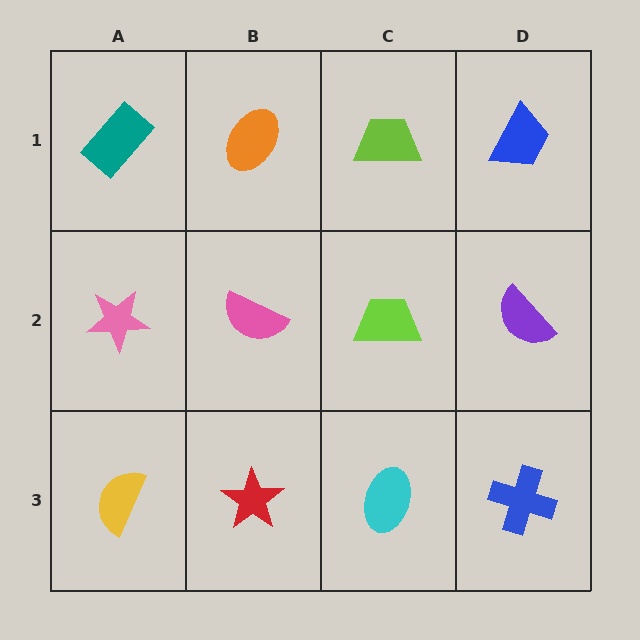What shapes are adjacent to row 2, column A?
A teal rectangle (row 1, column A), a yellow semicircle (row 3, column A), a pink semicircle (row 2, column B).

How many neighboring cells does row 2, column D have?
3.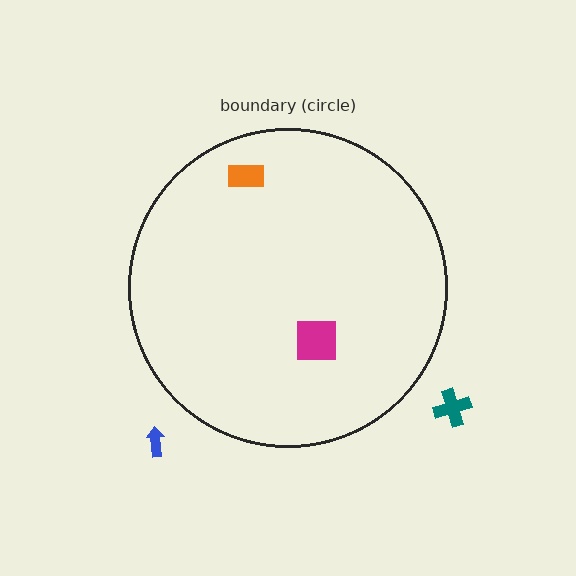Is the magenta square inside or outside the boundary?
Inside.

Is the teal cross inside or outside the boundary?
Outside.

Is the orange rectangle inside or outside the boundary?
Inside.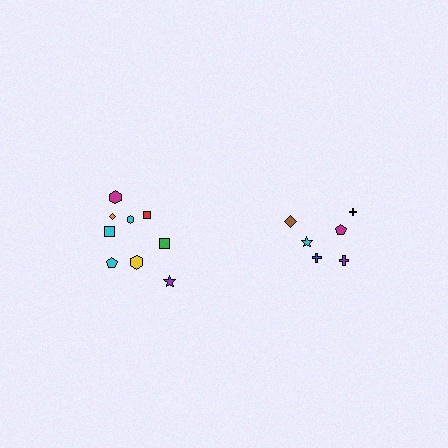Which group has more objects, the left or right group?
The left group.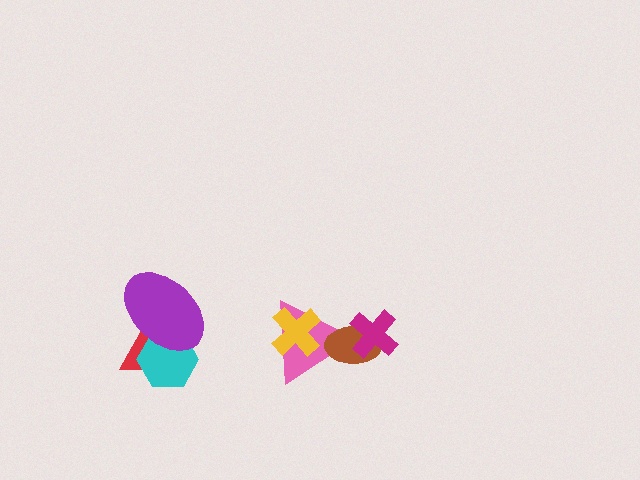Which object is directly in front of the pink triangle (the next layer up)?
The brown ellipse is directly in front of the pink triangle.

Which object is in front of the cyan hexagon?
The purple ellipse is in front of the cyan hexagon.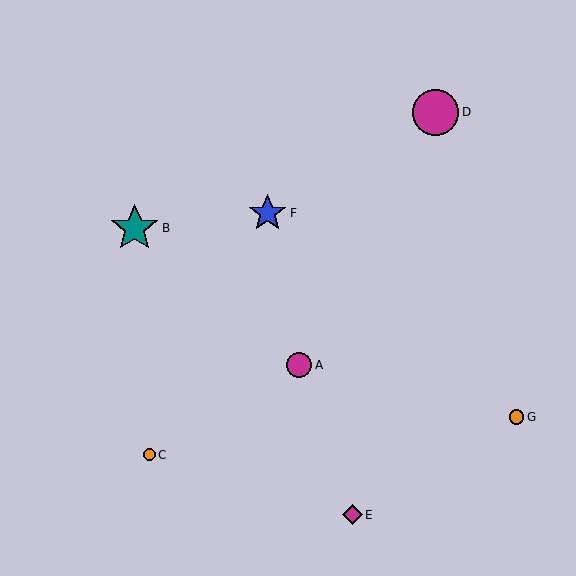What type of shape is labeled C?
Shape C is an orange circle.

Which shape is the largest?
The teal star (labeled B) is the largest.